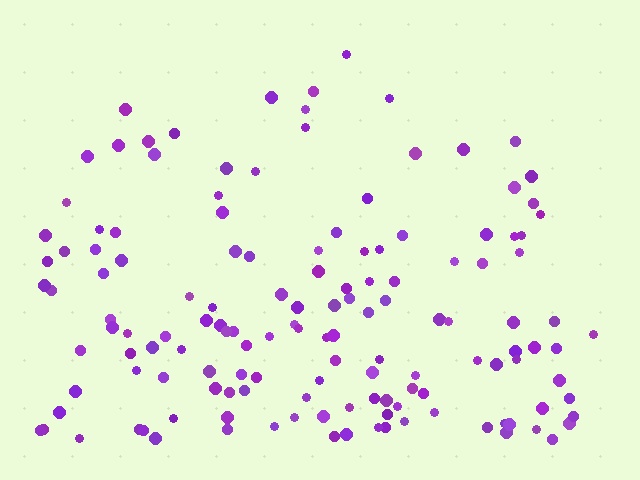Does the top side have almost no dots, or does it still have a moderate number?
Still a moderate number, just noticeably fewer than the bottom.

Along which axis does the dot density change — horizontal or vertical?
Vertical.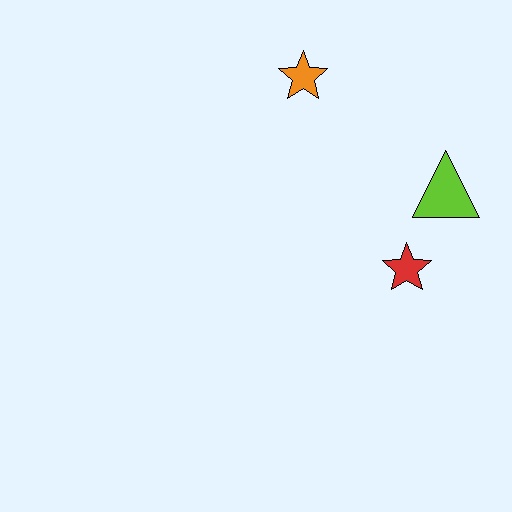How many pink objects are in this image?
There are no pink objects.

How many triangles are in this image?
There is 1 triangle.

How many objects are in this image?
There are 3 objects.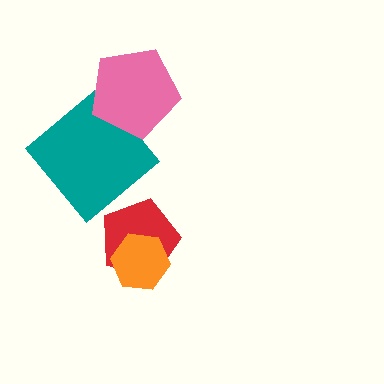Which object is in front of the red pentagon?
The orange hexagon is in front of the red pentagon.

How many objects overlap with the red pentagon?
1 object overlaps with the red pentagon.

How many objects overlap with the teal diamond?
1 object overlaps with the teal diamond.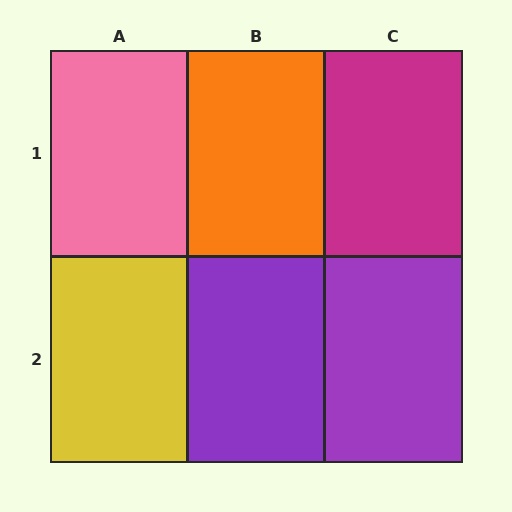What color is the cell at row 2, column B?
Purple.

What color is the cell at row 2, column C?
Purple.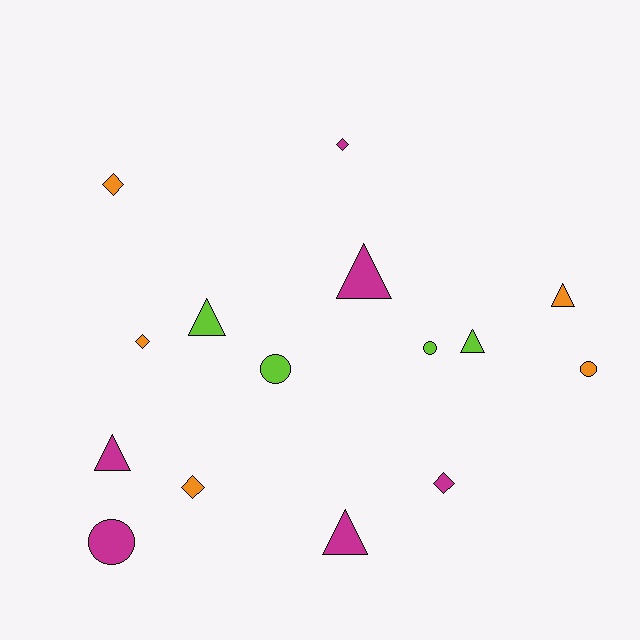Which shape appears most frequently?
Triangle, with 6 objects.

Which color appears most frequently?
Magenta, with 6 objects.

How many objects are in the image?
There are 15 objects.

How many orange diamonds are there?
There are 3 orange diamonds.